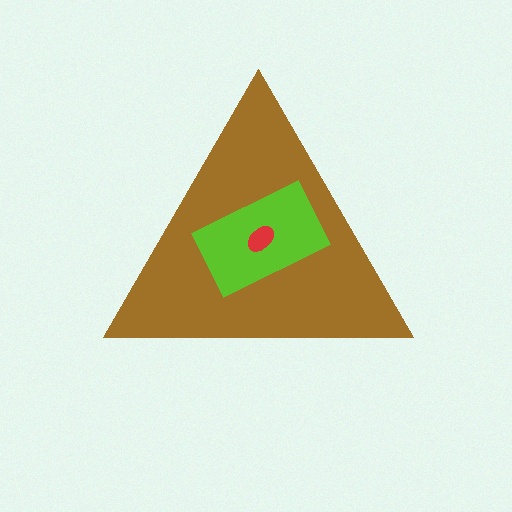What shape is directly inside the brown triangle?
The lime rectangle.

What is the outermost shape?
The brown triangle.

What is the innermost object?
The red ellipse.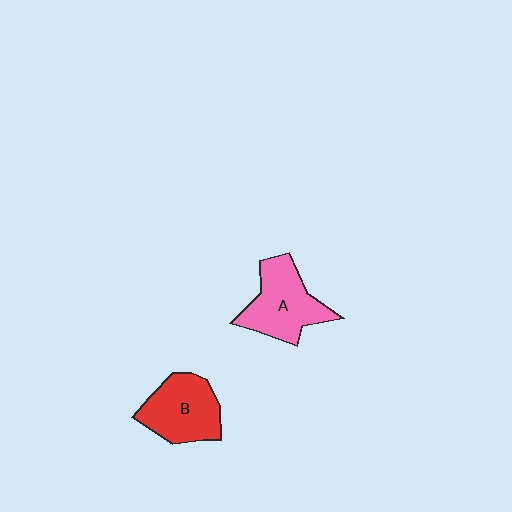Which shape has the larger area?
Shape A (pink).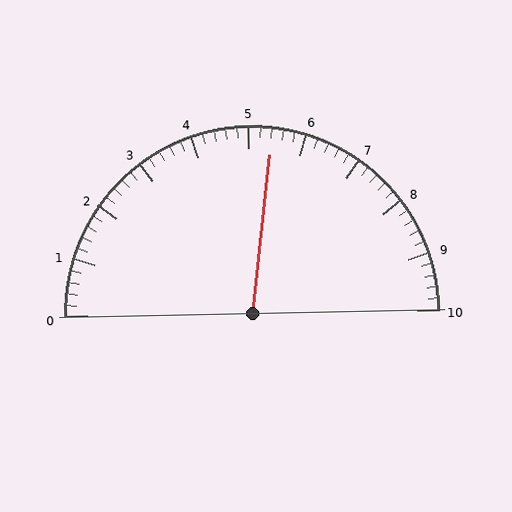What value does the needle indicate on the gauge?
The needle indicates approximately 5.4.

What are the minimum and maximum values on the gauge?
The gauge ranges from 0 to 10.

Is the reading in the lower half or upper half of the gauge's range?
The reading is in the upper half of the range (0 to 10).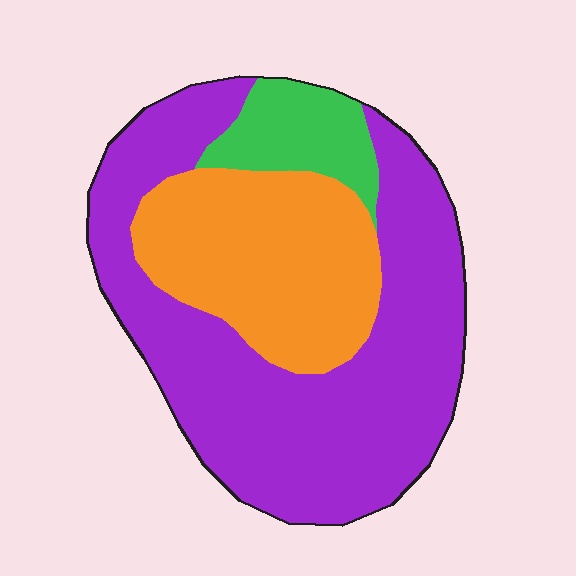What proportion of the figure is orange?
Orange covers roughly 30% of the figure.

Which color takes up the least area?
Green, at roughly 10%.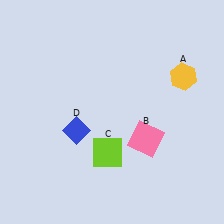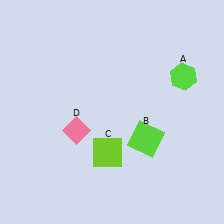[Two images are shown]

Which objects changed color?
A changed from yellow to lime. B changed from pink to lime. D changed from blue to pink.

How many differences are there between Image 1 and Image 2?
There are 3 differences between the two images.